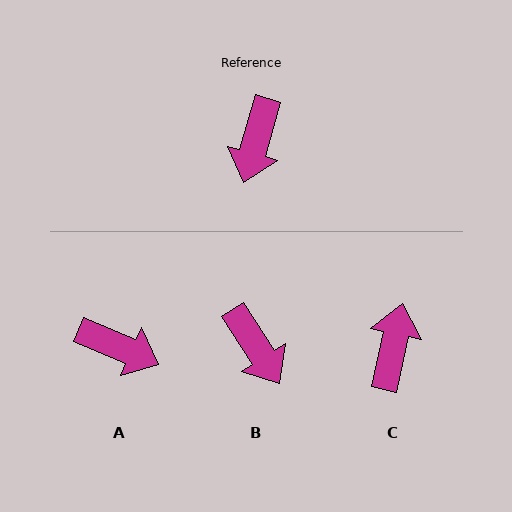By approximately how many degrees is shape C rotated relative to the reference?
Approximately 176 degrees clockwise.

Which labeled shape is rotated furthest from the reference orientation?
C, about 176 degrees away.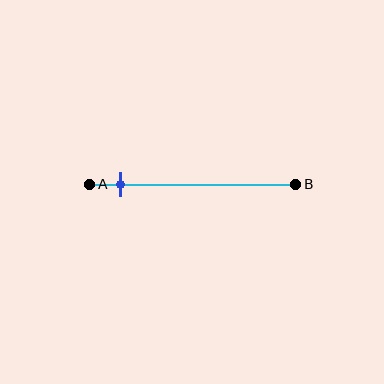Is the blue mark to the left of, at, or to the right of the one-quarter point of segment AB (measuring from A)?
The blue mark is to the left of the one-quarter point of segment AB.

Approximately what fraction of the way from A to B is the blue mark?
The blue mark is approximately 15% of the way from A to B.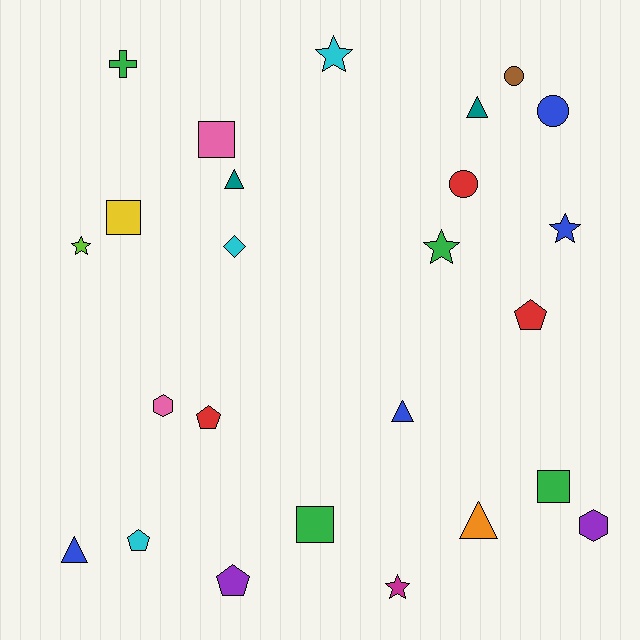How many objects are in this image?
There are 25 objects.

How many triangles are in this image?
There are 5 triangles.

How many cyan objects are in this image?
There are 3 cyan objects.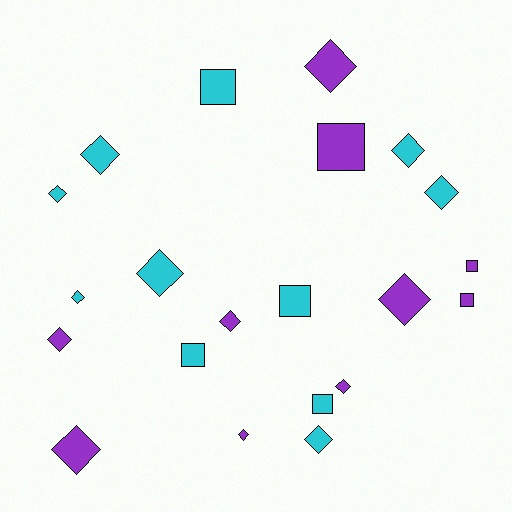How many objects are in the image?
There are 21 objects.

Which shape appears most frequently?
Diamond, with 14 objects.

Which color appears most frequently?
Cyan, with 11 objects.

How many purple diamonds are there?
There are 7 purple diamonds.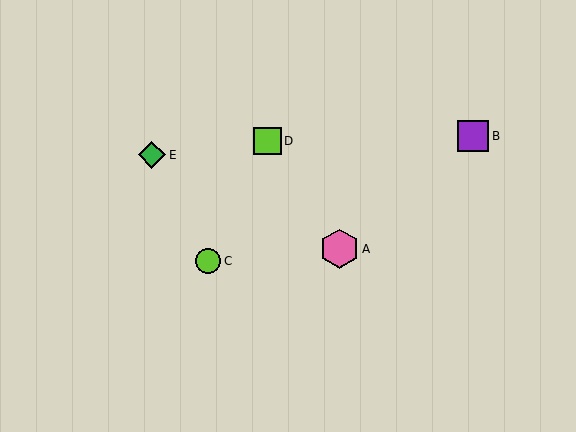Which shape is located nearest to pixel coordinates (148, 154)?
The green diamond (labeled E) at (152, 155) is nearest to that location.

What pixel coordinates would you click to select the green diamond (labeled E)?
Click at (152, 155) to select the green diamond E.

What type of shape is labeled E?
Shape E is a green diamond.